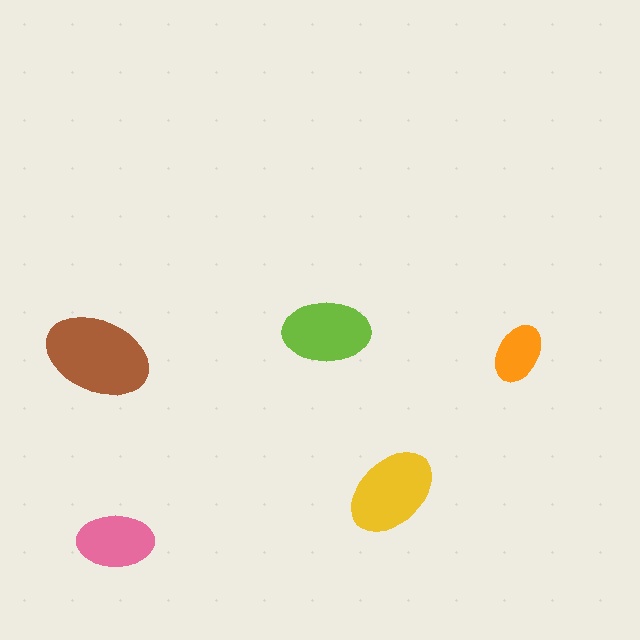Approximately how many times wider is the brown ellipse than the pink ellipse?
About 1.5 times wider.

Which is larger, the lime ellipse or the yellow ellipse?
The yellow one.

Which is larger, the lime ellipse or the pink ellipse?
The lime one.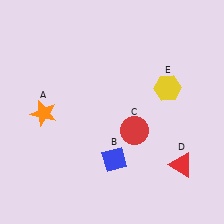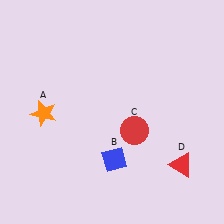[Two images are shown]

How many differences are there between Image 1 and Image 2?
There is 1 difference between the two images.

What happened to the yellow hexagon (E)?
The yellow hexagon (E) was removed in Image 2. It was in the top-right area of Image 1.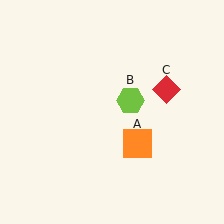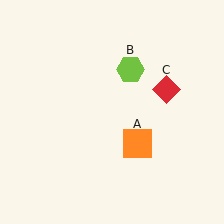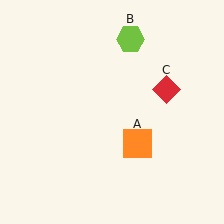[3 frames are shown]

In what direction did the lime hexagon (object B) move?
The lime hexagon (object B) moved up.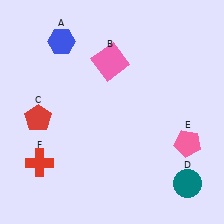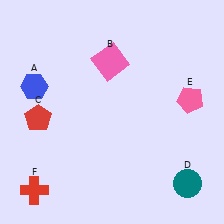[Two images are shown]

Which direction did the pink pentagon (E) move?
The pink pentagon (E) moved up.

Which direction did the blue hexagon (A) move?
The blue hexagon (A) moved down.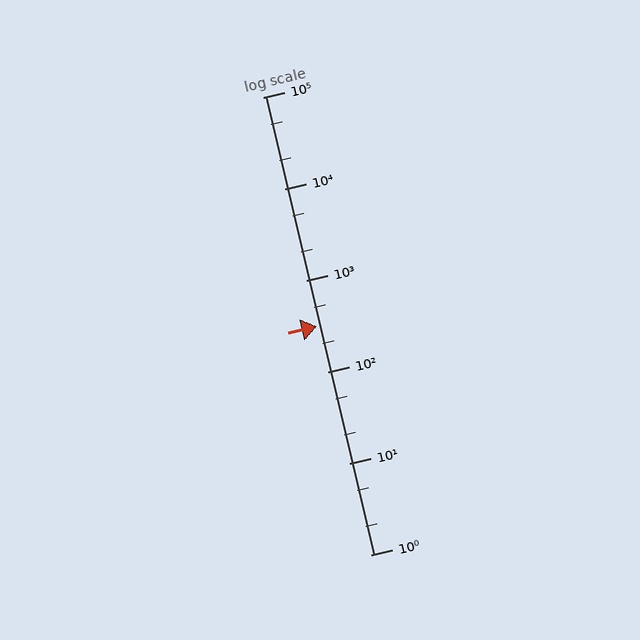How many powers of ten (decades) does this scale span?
The scale spans 5 decades, from 1 to 100000.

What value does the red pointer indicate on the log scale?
The pointer indicates approximately 310.